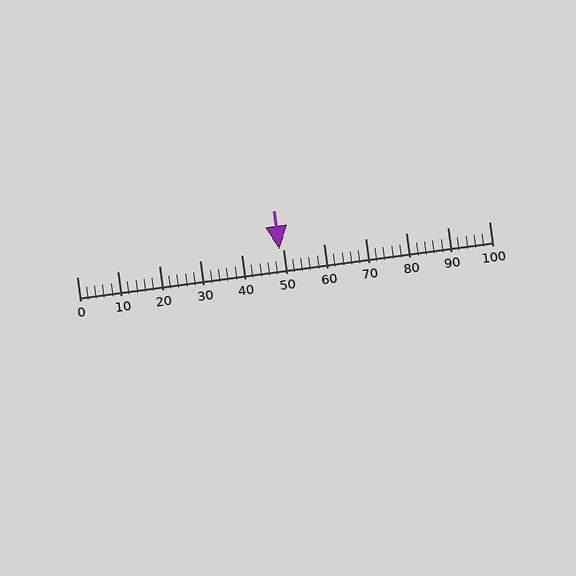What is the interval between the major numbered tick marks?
The major tick marks are spaced 10 units apart.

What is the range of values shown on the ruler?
The ruler shows values from 0 to 100.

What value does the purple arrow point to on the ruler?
The purple arrow points to approximately 49.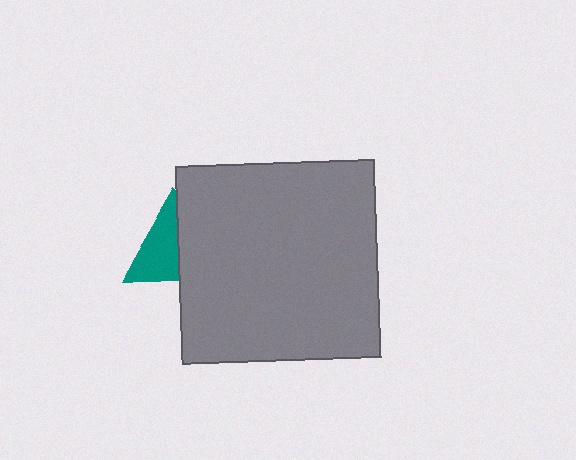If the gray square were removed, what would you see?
You would see the complete teal triangle.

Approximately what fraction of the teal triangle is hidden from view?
Roughly 45% of the teal triangle is hidden behind the gray square.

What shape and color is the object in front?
The object in front is a gray square.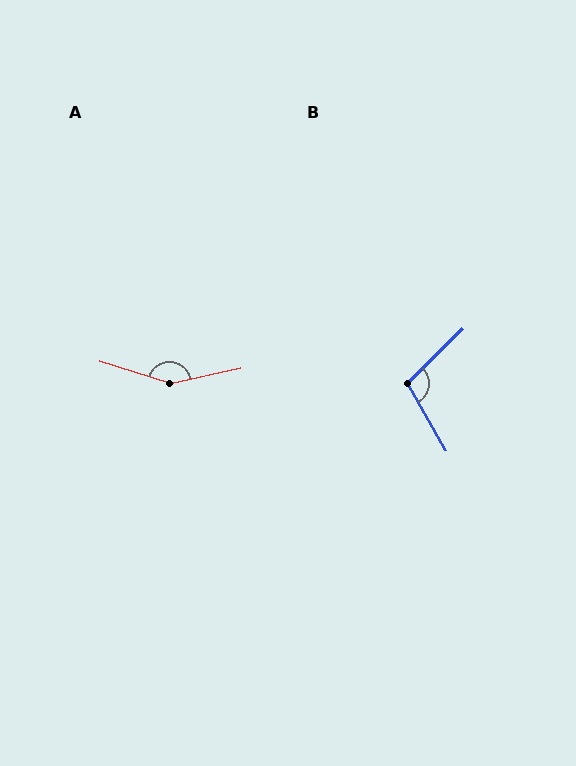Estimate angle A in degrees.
Approximately 151 degrees.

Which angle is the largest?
A, at approximately 151 degrees.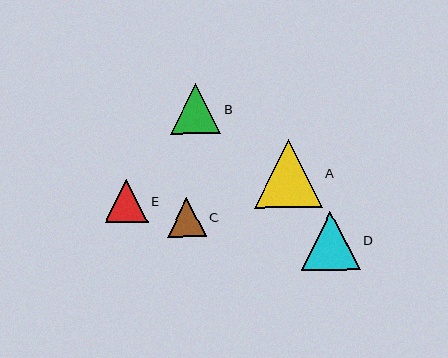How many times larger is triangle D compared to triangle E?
Triangle D is approximately 1.4 times the size of triangle E.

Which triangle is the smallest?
Triangle C is the smallest with a size of approximately 39 pixels.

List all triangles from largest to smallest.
From largest to smallest: A, D, B, E, C.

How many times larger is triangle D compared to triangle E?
Triangle D is approximately 1.4 times the size of triangle E.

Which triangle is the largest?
Triangle A is the largest with a size of approximately 68 pixels.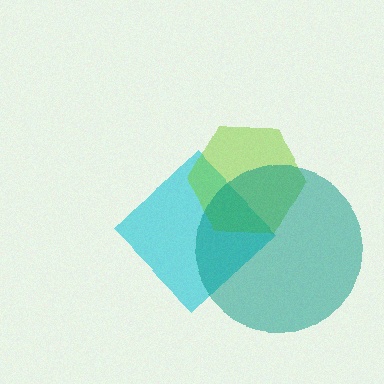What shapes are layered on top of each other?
The layered shapes are: a cyan diamond, a lime hexagon, a teal circle.